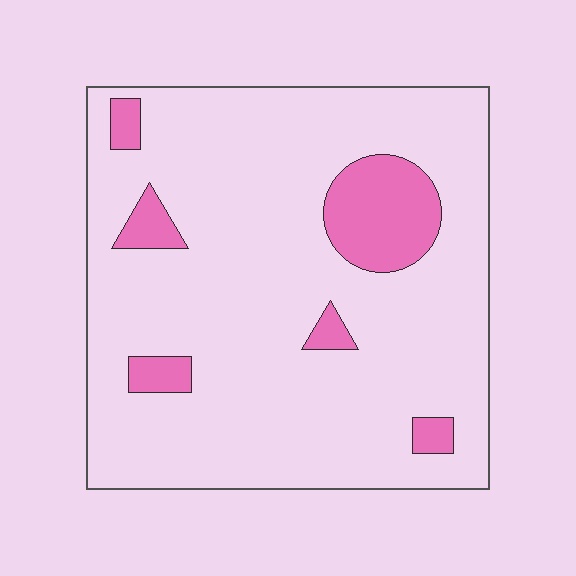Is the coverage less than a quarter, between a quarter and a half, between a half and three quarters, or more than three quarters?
Less than a quarter.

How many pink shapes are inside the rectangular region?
6.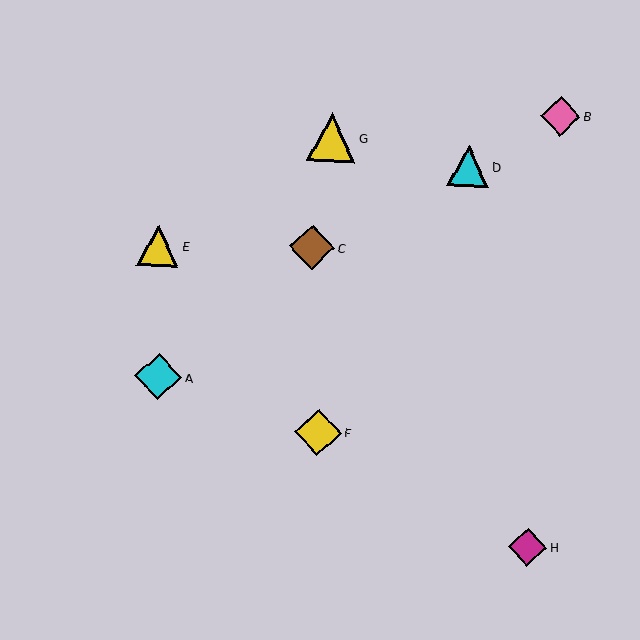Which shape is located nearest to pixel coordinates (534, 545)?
The magenta diamond (labeled H) at (527, 547) is nearest to that location.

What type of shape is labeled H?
Shape H is a magenta diamond.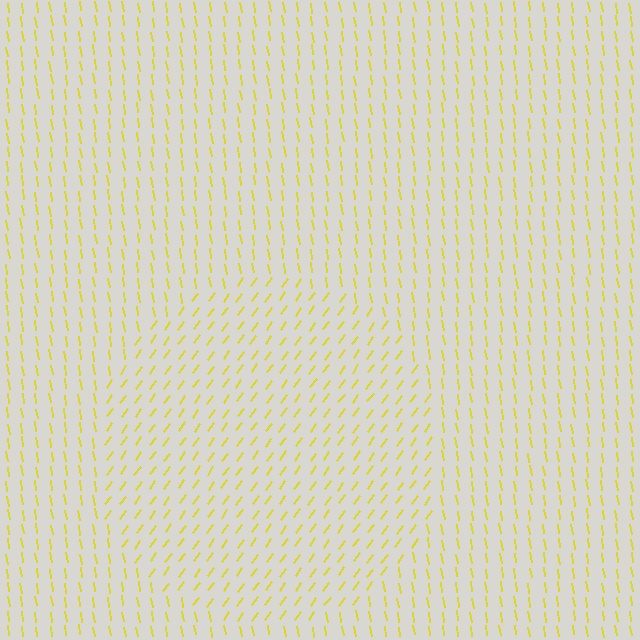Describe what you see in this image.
The image is filled with small yellow line segments. A circle region in the image has lines oriented differently from the surrounding lines, creating a visible texture boundary.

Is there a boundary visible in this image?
Yes, there is a texture boundary formed by a change in line orientation.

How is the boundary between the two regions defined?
The boundary is defined purely by a change in line orientation (approximately 45 degrees difference). All lines are the same color and thickness.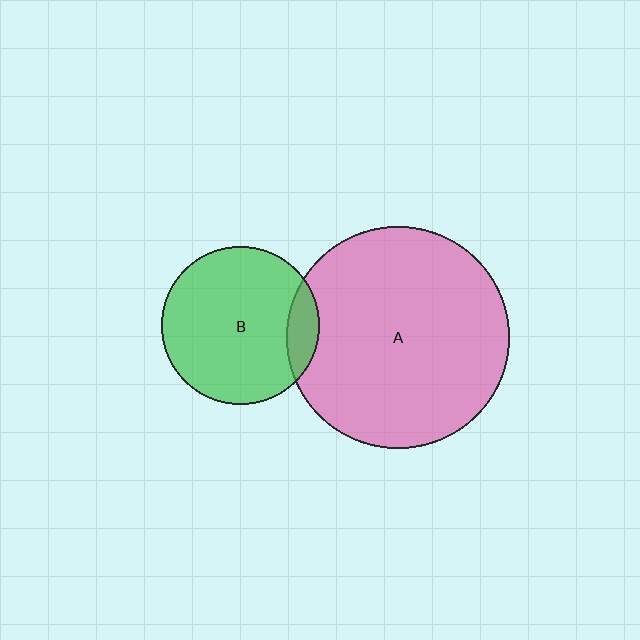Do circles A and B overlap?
Yes.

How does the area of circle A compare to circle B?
Approximately 2.0 times.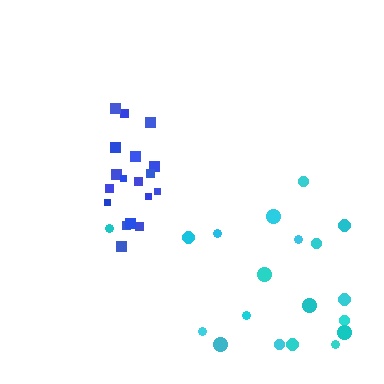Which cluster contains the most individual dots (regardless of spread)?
Cyan (19).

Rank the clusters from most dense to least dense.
blue, cyan.